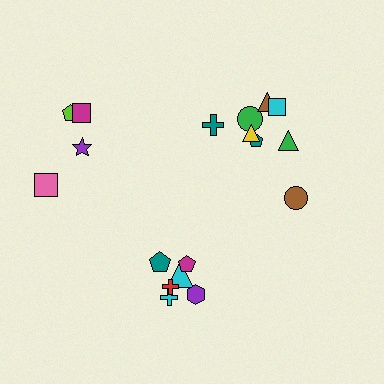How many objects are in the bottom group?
There are 6 objects.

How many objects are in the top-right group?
There are 8 objects.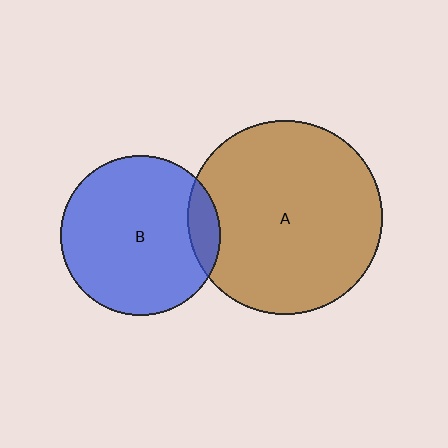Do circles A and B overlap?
Yes.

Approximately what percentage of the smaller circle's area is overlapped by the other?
Approximately 10%.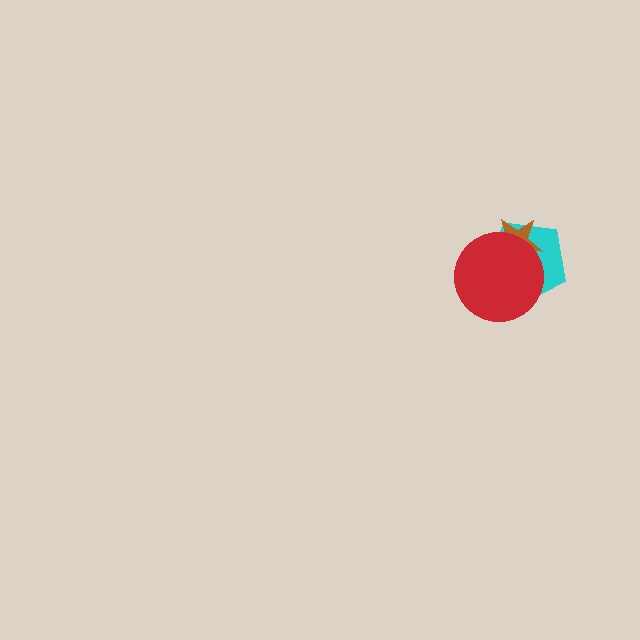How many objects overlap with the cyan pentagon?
2 objects overlap with the cyan pentagon.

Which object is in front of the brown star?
The red circle is in front of the brown star.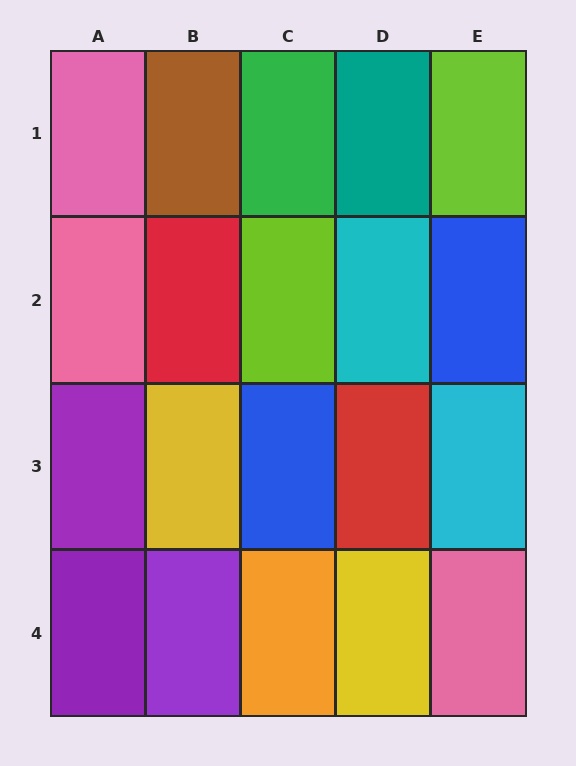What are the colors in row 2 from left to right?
Pink, red, lime, cyan, blue.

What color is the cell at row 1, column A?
Pink.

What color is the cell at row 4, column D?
Yellow.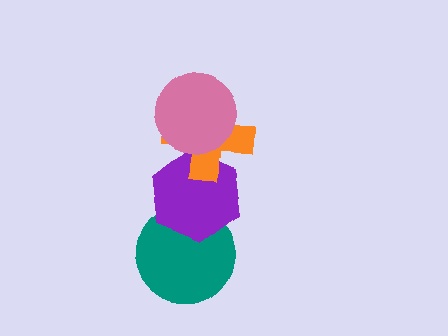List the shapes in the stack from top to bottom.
From top to bottom: the pink circle, the orange cross, the purple hexagon, the teal circle.